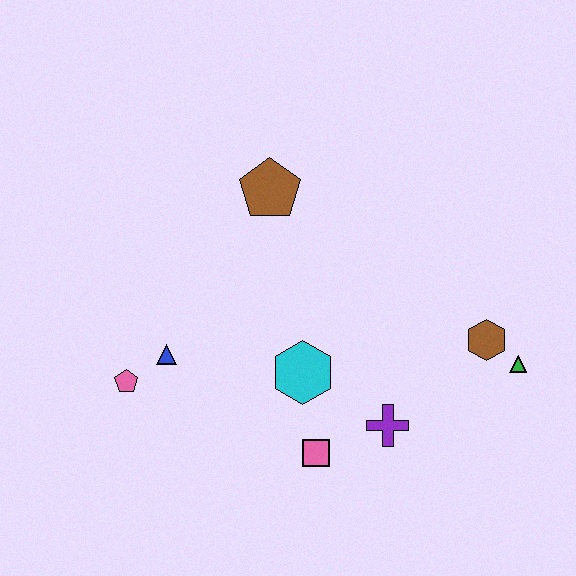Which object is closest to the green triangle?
The brown hexagon is closest to the green triangle.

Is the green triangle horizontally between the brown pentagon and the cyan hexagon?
No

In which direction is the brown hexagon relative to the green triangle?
The brown hexagon is to the left of the green triangle.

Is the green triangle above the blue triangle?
No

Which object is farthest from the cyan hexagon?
The green triangle is farthest from the cyan hexagon.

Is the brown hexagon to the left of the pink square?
No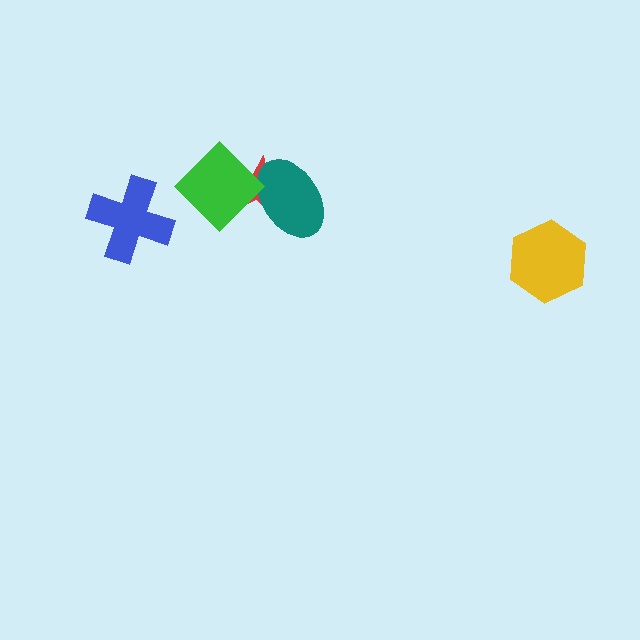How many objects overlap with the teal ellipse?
2 objects overlap with the teal ellipse.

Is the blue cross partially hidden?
No, no other shape covers it.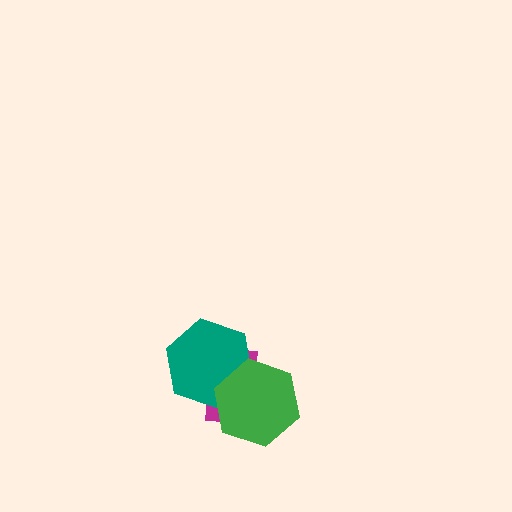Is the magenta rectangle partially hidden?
Yes, it is partially covered by another shape.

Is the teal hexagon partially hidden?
Yes, it is partially covered by another shape.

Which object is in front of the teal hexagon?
The green hexagon is in front of the teal hexagon.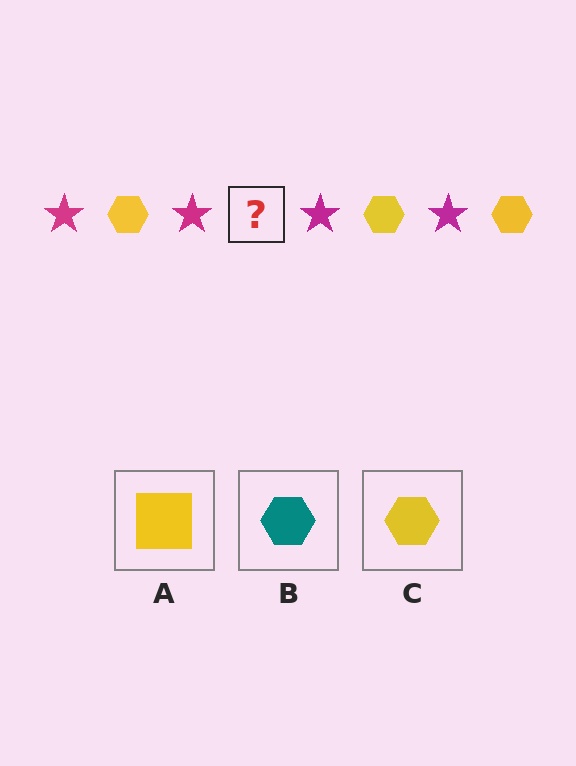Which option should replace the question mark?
Option C.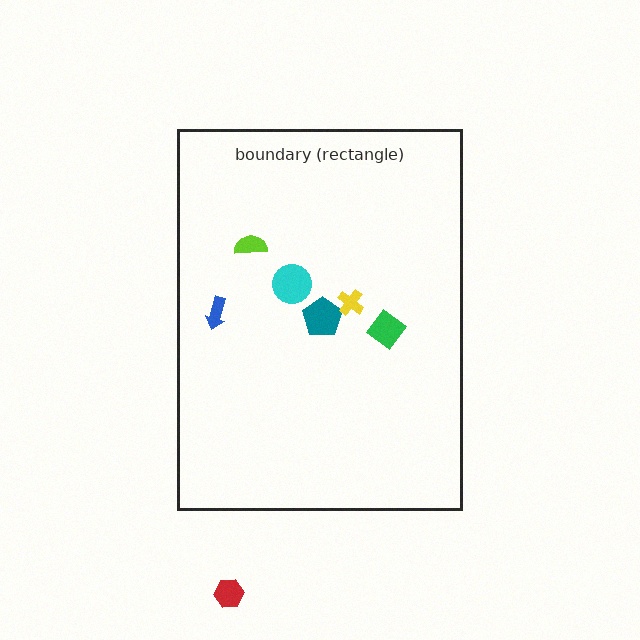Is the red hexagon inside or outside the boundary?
Outside.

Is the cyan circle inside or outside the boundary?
Inside.